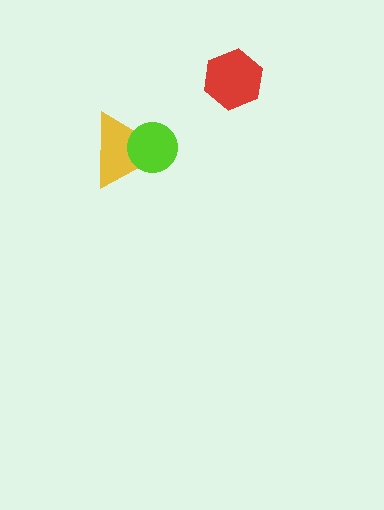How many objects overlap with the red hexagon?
0 objects overlap with the red hexagon.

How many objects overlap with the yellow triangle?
1 object overlaps with the yellow triangle.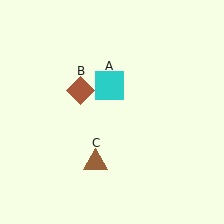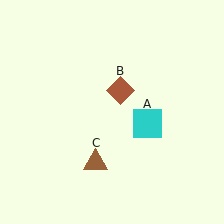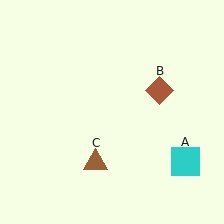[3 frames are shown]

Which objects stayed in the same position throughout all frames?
Brown triangle (object C) remained stationary.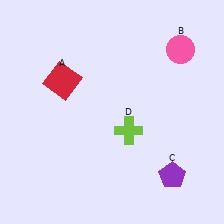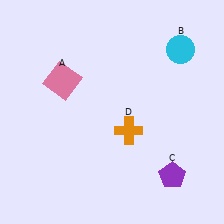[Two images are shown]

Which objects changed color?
A changed from red to pink. B changed from pink to cyan. D changed from lime to orange.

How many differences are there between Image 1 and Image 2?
There are 3 differences between the two images.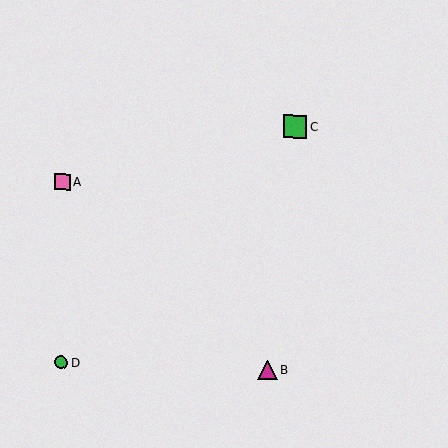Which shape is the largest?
The green square (labeled C) is the largest.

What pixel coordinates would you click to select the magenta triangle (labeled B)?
Click at (267, 370) to select the magenta triangle B.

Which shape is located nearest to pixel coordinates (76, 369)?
The green circle (labeled D) at (61, 363) is nearest to that location.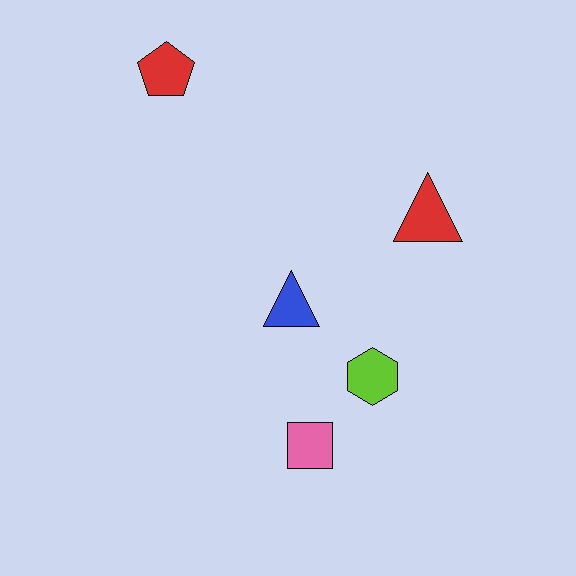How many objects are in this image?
There are 5 objects.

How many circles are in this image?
There are no circles.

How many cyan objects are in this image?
There are no cyan objects.